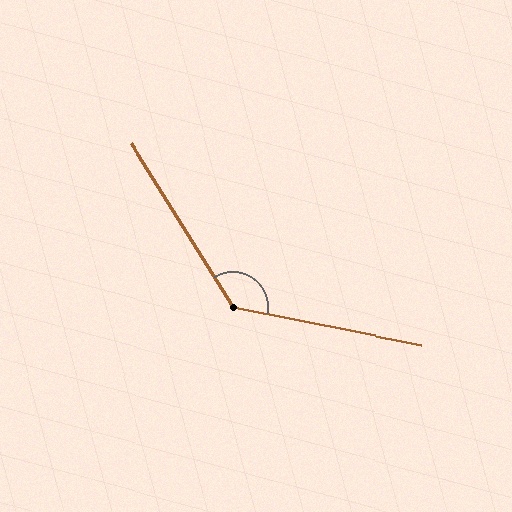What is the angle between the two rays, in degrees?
Approximately 133 degrees.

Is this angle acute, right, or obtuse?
It is obtuse.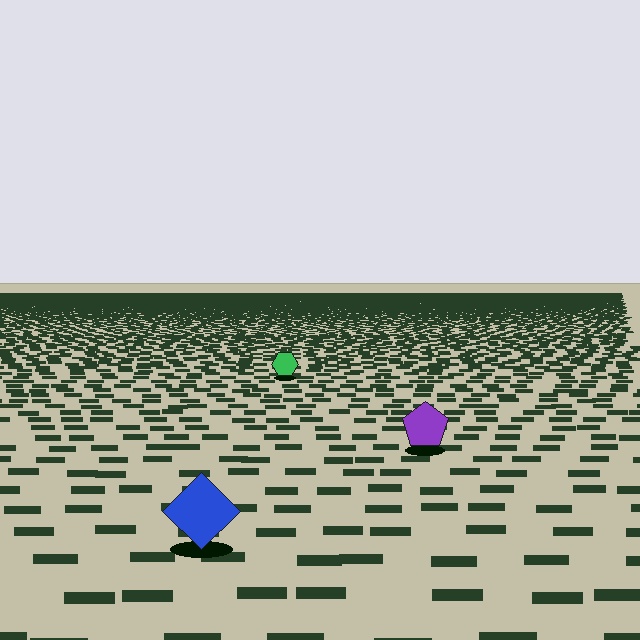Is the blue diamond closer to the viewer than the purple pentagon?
Yes. The blue diamond is closer — you can tell from the texture gradient: the ground texture is coarser near it.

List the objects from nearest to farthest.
From nearest to farthest: the blue diamond, the purple pentagon, the green hexagon.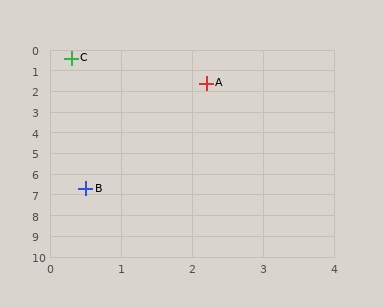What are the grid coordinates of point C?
Point C is at approximately (0.3, 0.4).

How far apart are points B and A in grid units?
Points B and A are about 5.4 grid units apart.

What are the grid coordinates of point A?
Point A is at approximately (2.2, 1.6).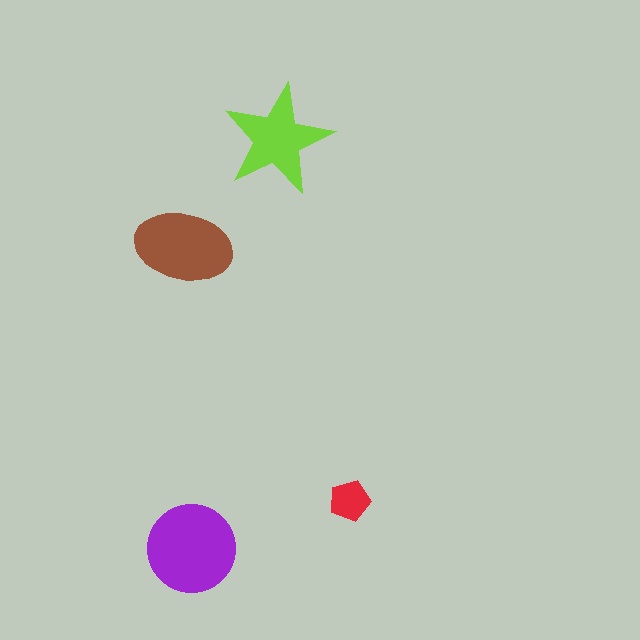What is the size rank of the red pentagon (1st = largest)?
4th.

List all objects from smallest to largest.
The red pentagon, the lime star, the brown ellipse, the purple circle.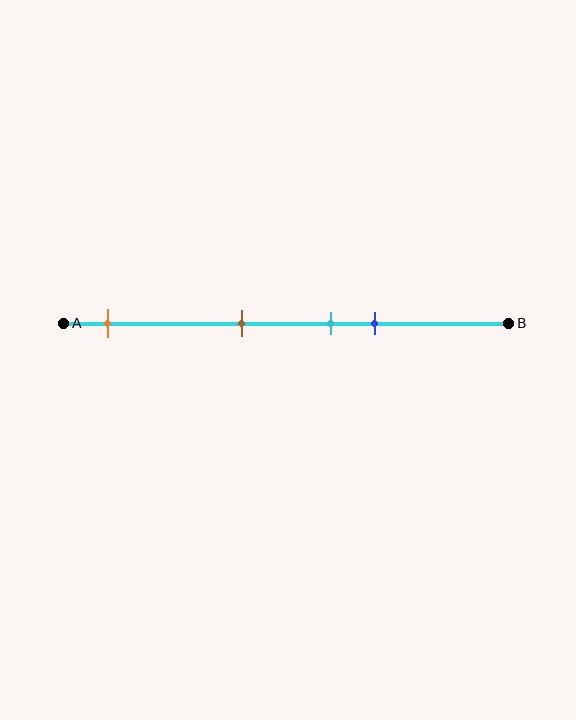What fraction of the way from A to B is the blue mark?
The blue mark is approximately 70% (0.7) of the way from A to B.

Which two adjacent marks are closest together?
The cyan and blue marks are the closest adjacent pair.